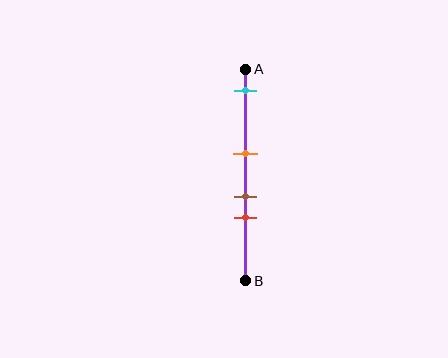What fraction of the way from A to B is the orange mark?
The orange mark is approximately 40% (0.4) of the way from A to B.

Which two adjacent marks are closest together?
The brown and red marks are the closest adjacent pair.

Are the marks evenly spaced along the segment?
No, the marks are not evenly spaced.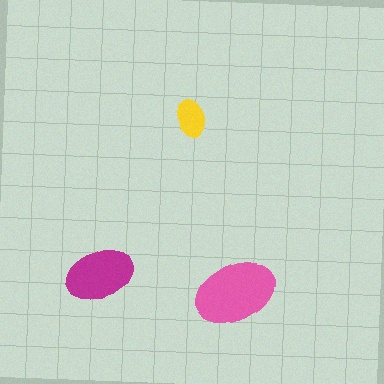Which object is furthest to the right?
The pink ellipse is rightmost.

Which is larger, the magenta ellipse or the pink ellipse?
The pink one.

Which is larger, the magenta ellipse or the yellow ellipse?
The magenta one.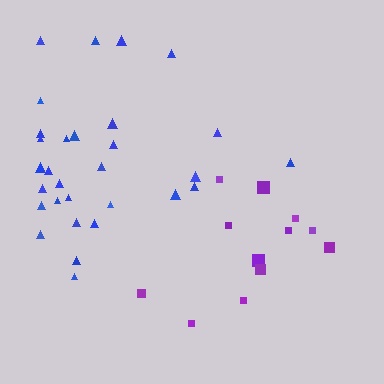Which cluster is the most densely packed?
Blue.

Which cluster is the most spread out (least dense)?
Purple.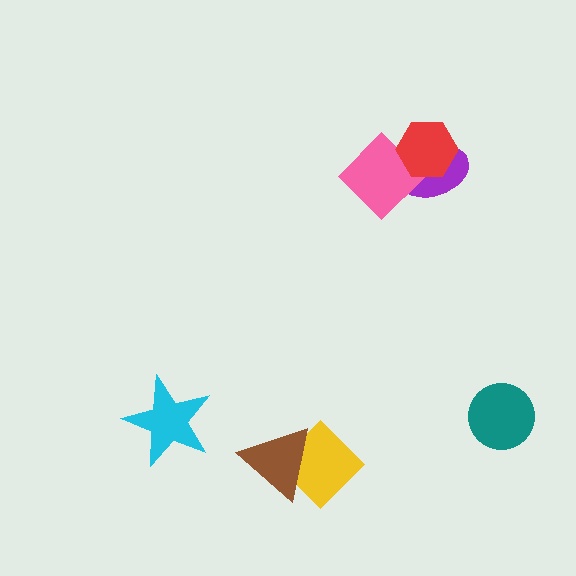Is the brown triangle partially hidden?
No, no other shape covers it.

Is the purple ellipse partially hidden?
Yes, it is partially covered by another shape.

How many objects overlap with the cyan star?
0 objects overlap with the cyan star.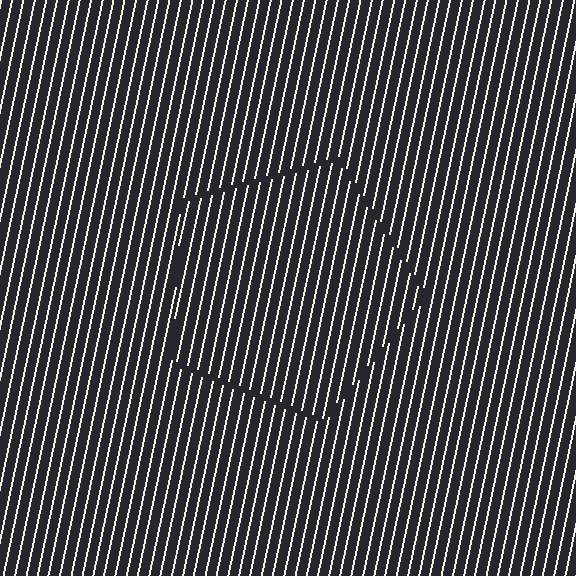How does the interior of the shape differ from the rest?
The interior of the shape contains the same grating, shifted by half a period — the contour is defined by the phase discontinuity where line-ends from the inner and outer gratings abut.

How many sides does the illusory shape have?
5 sides — the line-ends trace a pentagon.